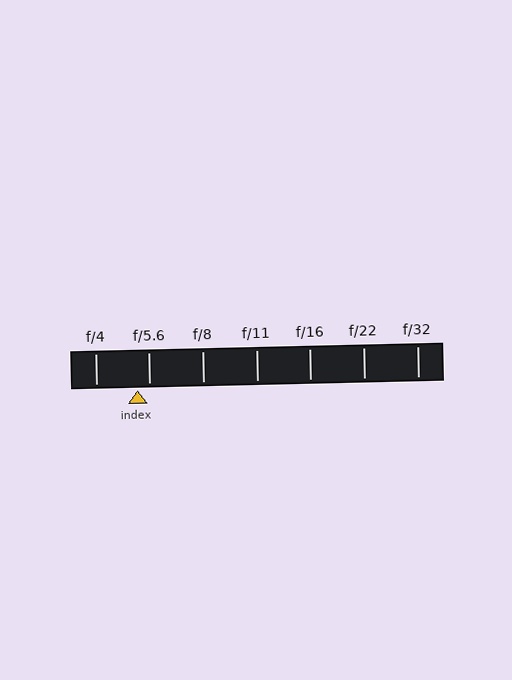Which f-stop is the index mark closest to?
The index mark is closest to f/5.6.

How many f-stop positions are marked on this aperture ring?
There are 7 f-stop positions marked.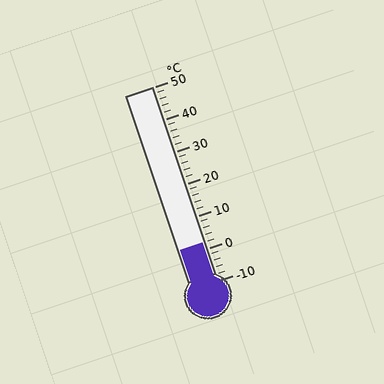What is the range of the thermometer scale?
The thermometer scale ranges from -10°C to 50°C.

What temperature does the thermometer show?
The thermometer shows approximately 2°C.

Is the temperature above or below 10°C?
The temperature is below 10°C.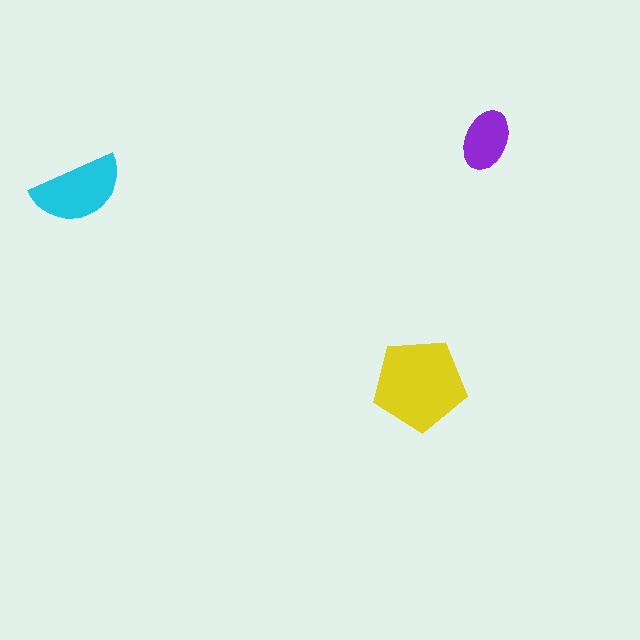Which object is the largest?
The yellow pentagon.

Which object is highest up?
The purple ellipse is topmost.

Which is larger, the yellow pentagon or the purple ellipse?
The yellow pentagon.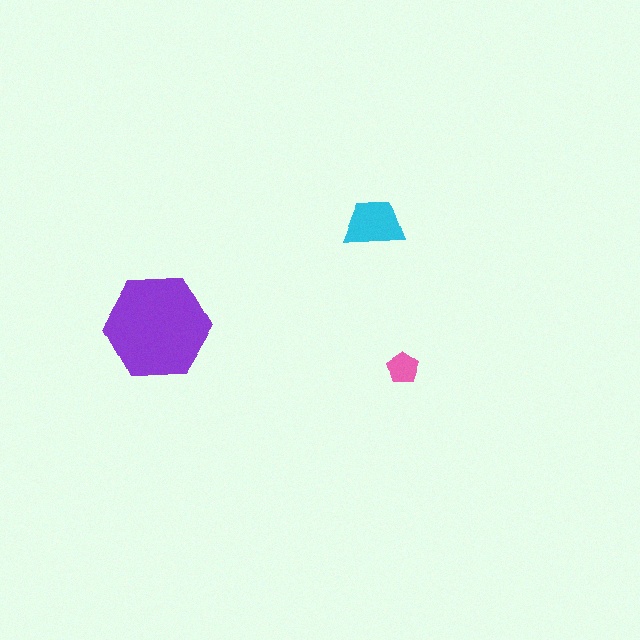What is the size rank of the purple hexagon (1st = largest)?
1st.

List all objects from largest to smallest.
The purple hexagon, the cyan trapezoid, the pink pentagon.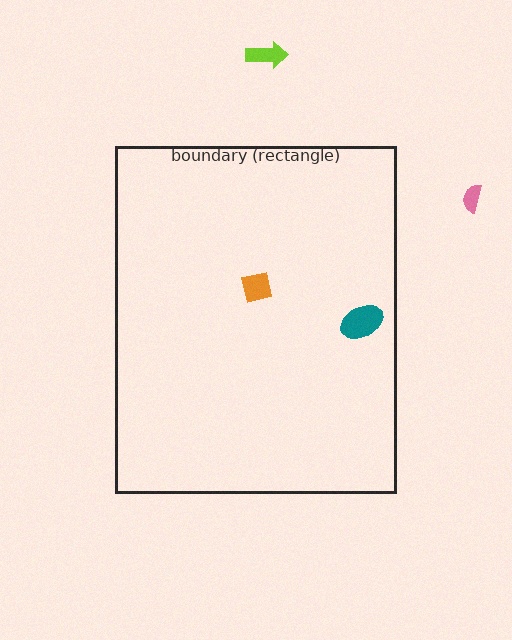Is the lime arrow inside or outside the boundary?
Outside.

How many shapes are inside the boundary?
2 inside, 2 outside.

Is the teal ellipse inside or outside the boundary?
Inside.